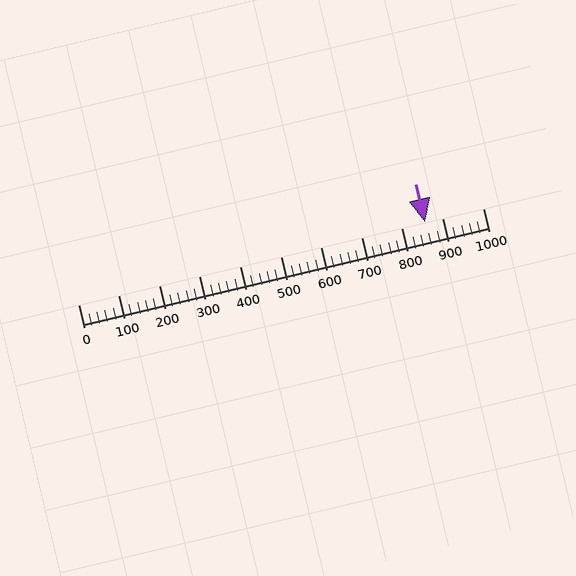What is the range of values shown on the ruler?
The ruler shows values from 0 to 1000.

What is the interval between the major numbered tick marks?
The major tick marks are spaced 100 units apart.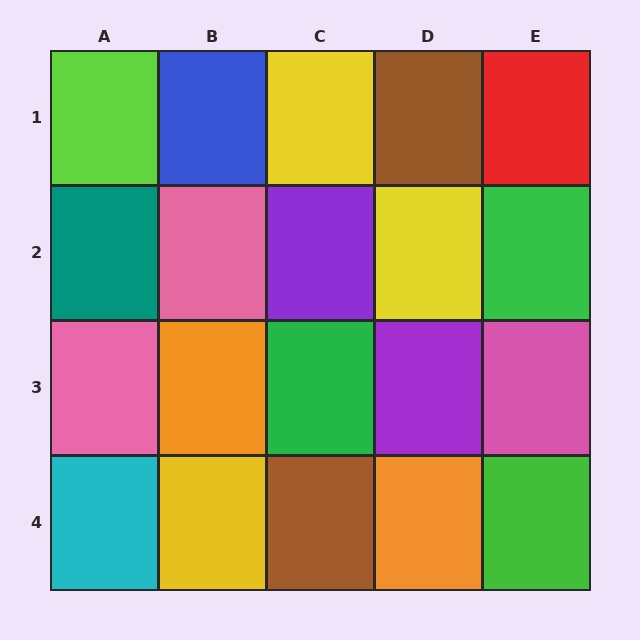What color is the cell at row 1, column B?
Blue.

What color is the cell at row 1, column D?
Brown.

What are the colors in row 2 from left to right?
Teal, pink, purple, yellow, green.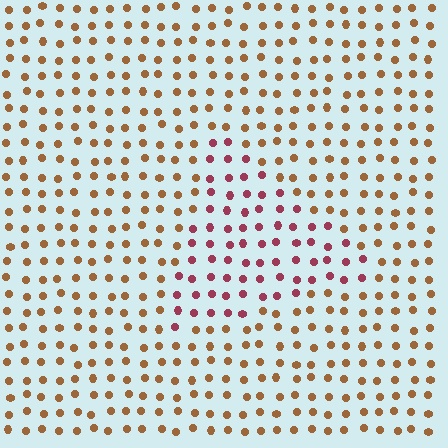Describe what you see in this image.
The image is filled with small brown elements in a uniform arrangement. A triangle-shaped region is visible where the elements are tinted to a slightly different hue, forming a subtle color boundary.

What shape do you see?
I see a triangle.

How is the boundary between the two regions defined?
The boundary is defined purely by a slight shift in hue (about 46 degrees). Spacing, size, and orientation are identical on both sides.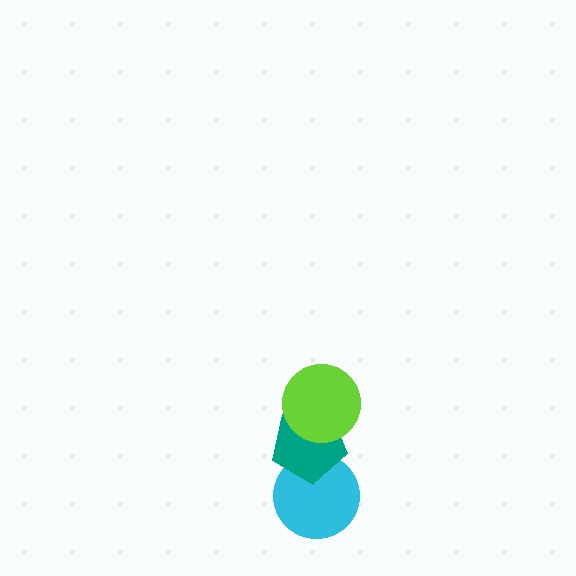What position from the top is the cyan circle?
The cyan circle is 3rd from the top.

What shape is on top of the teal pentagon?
The lime circle is on top of the teal pentagon.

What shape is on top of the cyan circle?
The teal pentagon is on top of the cyan circle.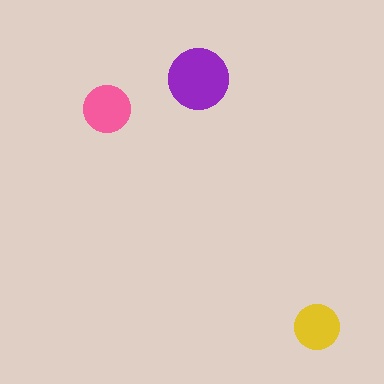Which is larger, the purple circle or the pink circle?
The purple one.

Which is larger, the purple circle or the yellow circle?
The purple one.